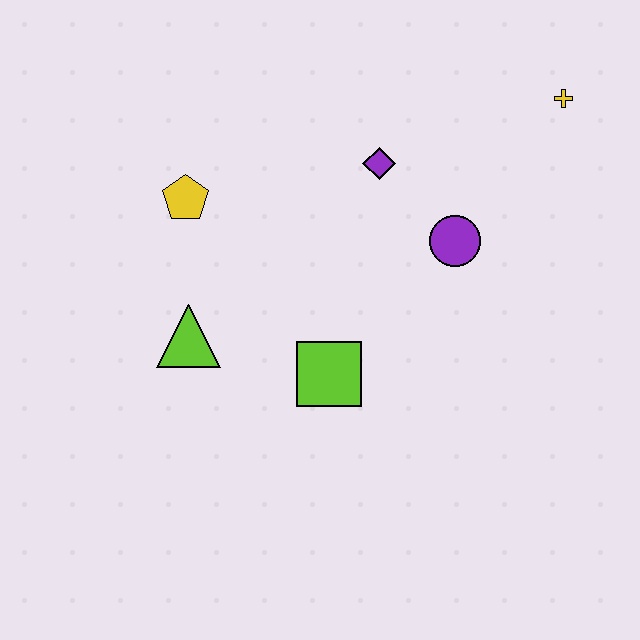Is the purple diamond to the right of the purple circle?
No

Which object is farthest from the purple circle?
The lime triangle is farthest from the purple circle.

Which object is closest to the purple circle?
The purple diamond is closest to the purple circle.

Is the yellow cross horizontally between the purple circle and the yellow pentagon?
No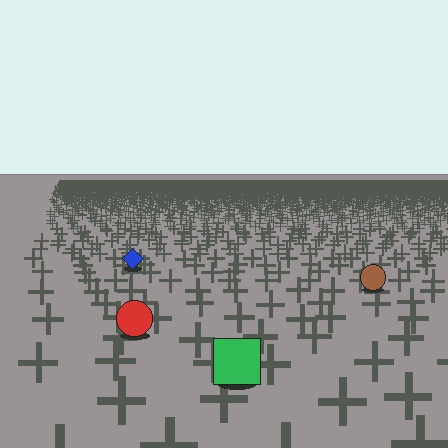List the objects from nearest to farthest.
From nearest to farthest: the green square, the red circle, the brown circle, the blue diamond.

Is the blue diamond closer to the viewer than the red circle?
No. The red circle is closer — you can tell from the texture gradient: the ground texture is coarser near it.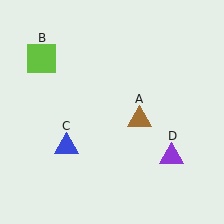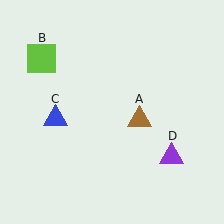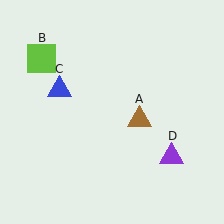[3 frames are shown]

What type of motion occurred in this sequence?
The blue triangle (object C) rotated clockwise around the center of the scene.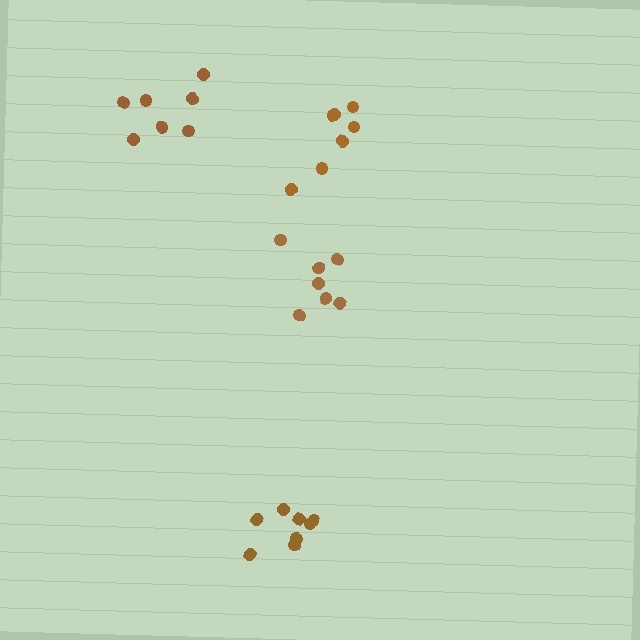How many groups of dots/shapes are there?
There are 4 groups.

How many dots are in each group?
Group 1: 7 dots, Group 2: 7 dots, Group 3: 8 dots, Group 4: 7 dots (29 total).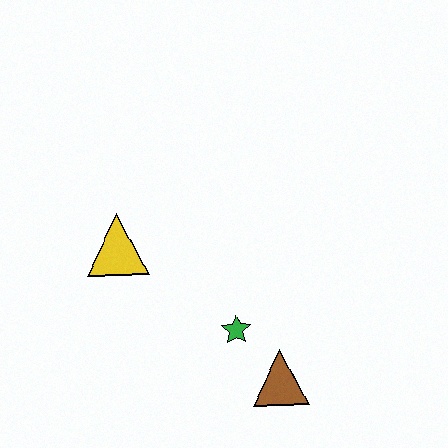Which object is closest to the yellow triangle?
The green star is closest to the yellow triangle.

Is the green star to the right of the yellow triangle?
Yes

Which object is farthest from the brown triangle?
The yellow triangle is farthest from the brown triangle.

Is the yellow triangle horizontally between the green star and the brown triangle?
No